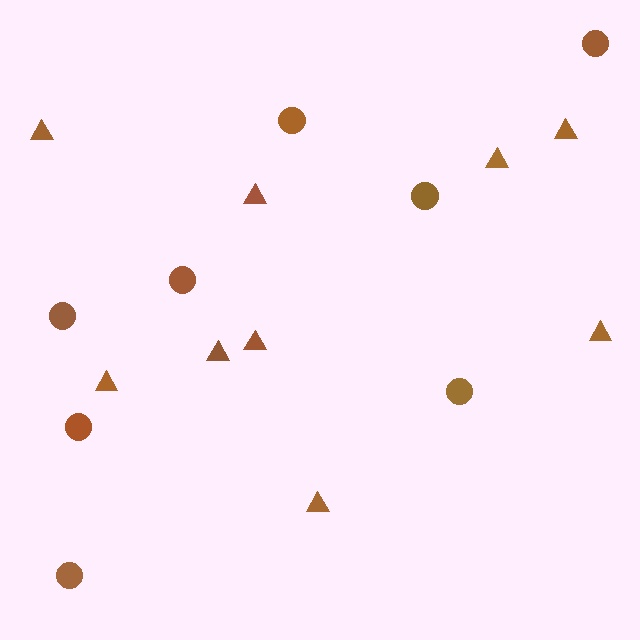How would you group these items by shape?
There are 2 groups: one group of triangles (9) and one group of circles (8).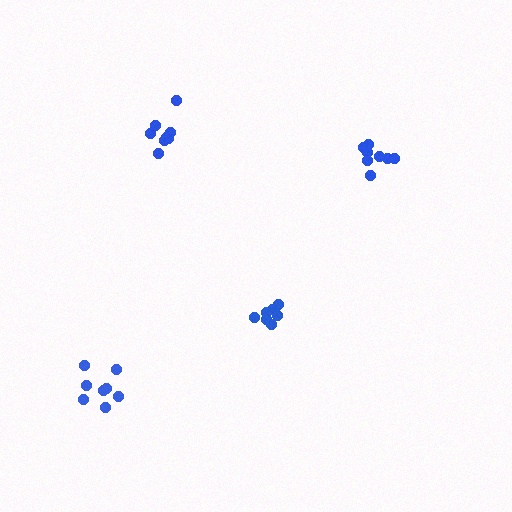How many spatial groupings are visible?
There are 4 spatial groupings.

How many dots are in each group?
Group 1: 8 dots, Group 2: 8 dots, Group 3: 7 dots, Group 4: 8 dots (31 total).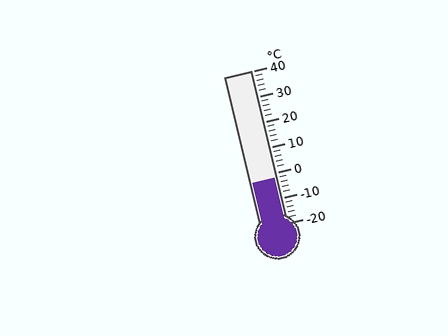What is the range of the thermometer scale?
The thermometer scale ranges from -20°C to 40°C.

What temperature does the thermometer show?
The thermometer shows approximately -2°C.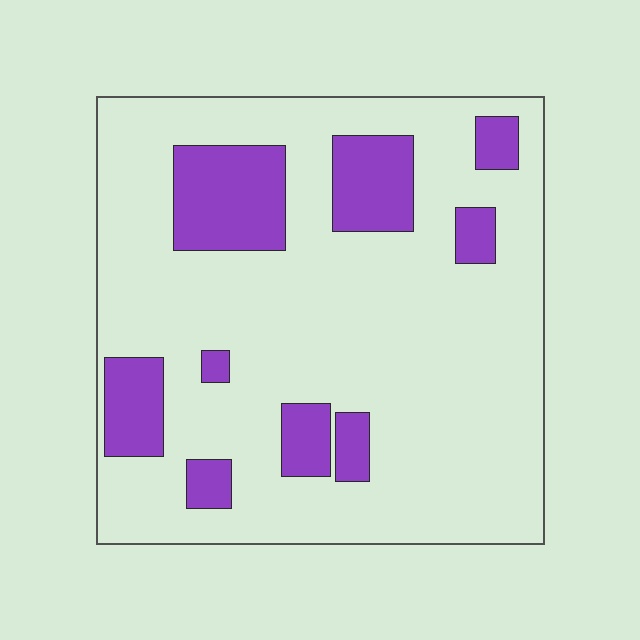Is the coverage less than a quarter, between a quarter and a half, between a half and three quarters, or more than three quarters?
Less than a quarter.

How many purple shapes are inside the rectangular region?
9.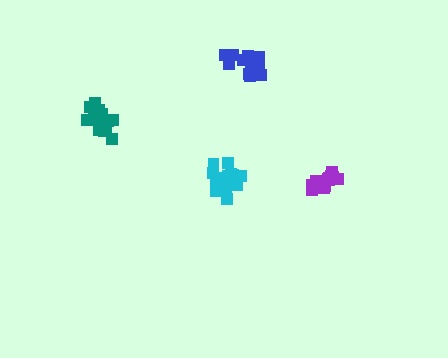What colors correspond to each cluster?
The clusters are colored: purple, blue, teal, cyan.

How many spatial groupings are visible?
There are 4 spatial groupings.